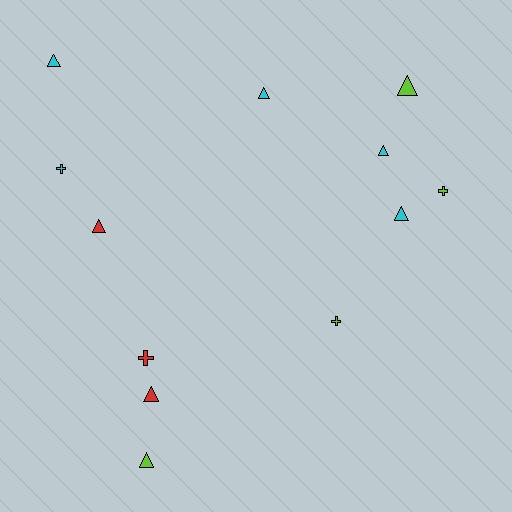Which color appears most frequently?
Cyan, with 5 objects.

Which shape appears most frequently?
Triangle, with 8 objects.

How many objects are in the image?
There are 12 objects.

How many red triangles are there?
There are 2 red triangles.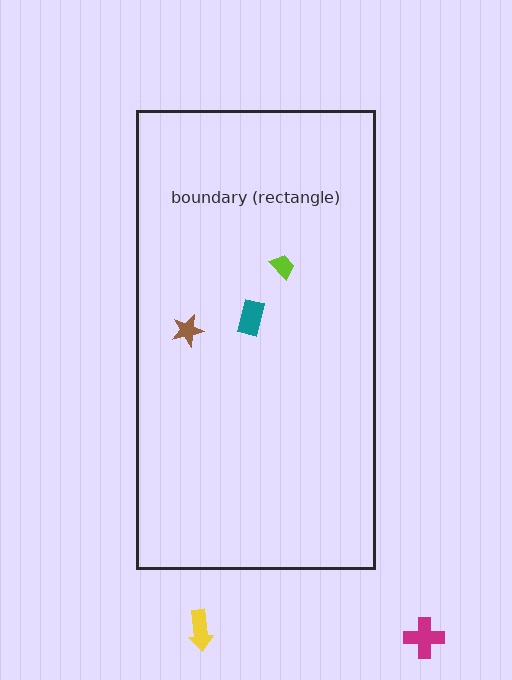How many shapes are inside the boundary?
3 inside, 2 outside.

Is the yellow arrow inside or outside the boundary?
Outside.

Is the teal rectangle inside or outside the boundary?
Inside.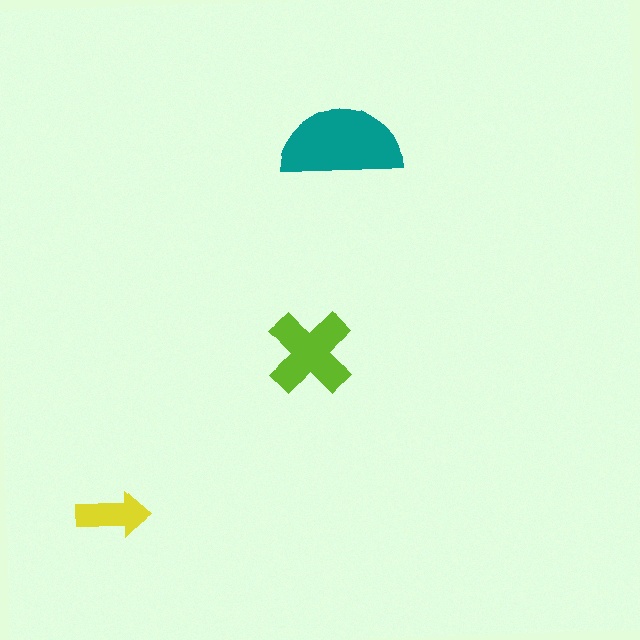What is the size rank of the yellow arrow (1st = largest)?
3rd.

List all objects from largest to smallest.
The teal semicircle, the lime cross, the yellow arrow.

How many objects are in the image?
There are 3 objects in the image.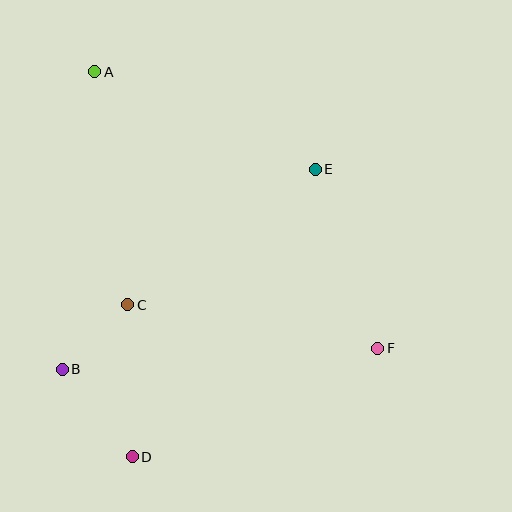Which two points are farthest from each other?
Points A and F are farthest from each other.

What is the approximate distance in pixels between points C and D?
The distance between C and D is approximately 152 pixels.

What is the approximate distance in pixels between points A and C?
The distance between A and C is approximately 236 pixels.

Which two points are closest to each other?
Points B and C are closest to each other.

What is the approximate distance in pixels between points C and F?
The distance between C and F is approximately 254 pixels.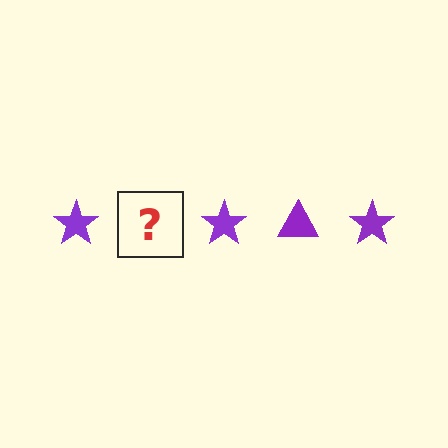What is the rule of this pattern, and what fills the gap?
The rule is that the pattern cycles through star, triangle shapes in purple. The gap should be filled with a purple triangle.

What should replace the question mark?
The question mark should be replaced with a purple triangle.